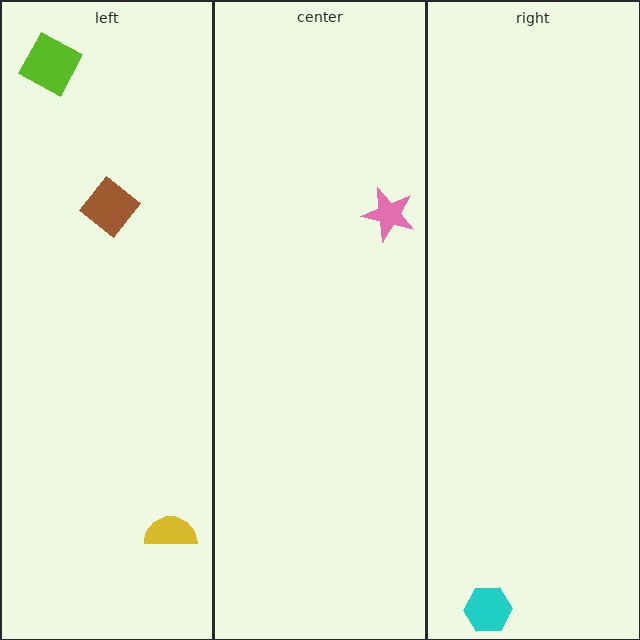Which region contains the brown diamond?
The left region.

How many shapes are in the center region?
1.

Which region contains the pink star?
The center region.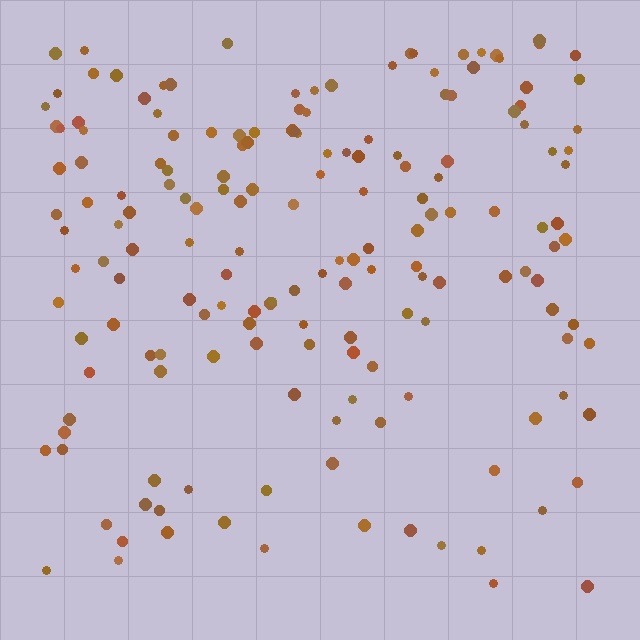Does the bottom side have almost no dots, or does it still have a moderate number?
Still a moderate number, just noticeably fewer than the top.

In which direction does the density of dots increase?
From bottom to top, with the top side densest.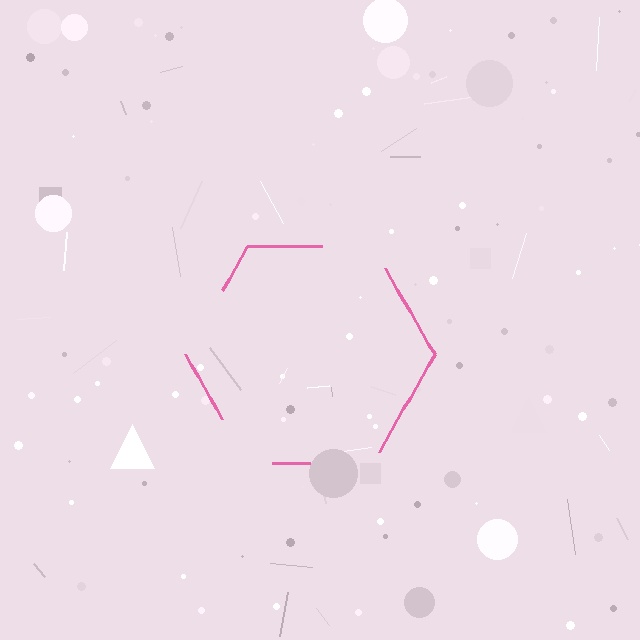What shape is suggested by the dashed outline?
The dashed outline suggests a hexagon.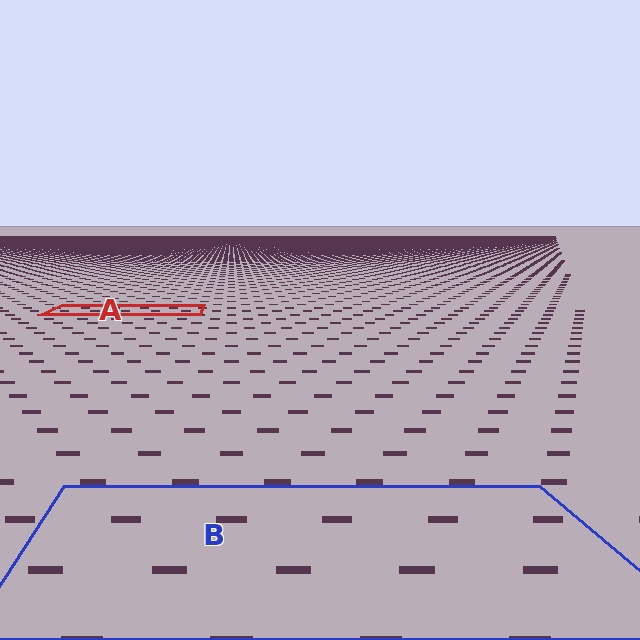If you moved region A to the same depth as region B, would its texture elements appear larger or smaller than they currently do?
They would appear larger. At a closer depth, the same texture elements are projected at a bigger on-screen size.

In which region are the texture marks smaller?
The texture marks are smaller in region A, because it is farther away.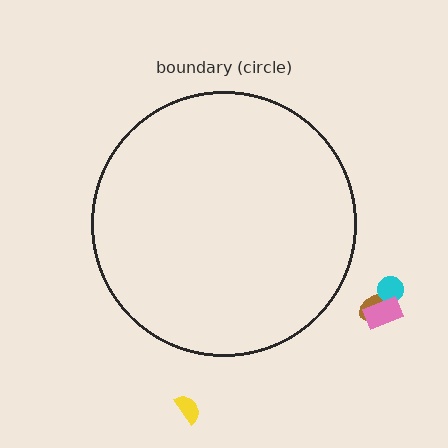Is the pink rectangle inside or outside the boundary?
Outside.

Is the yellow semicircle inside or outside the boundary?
Outside.